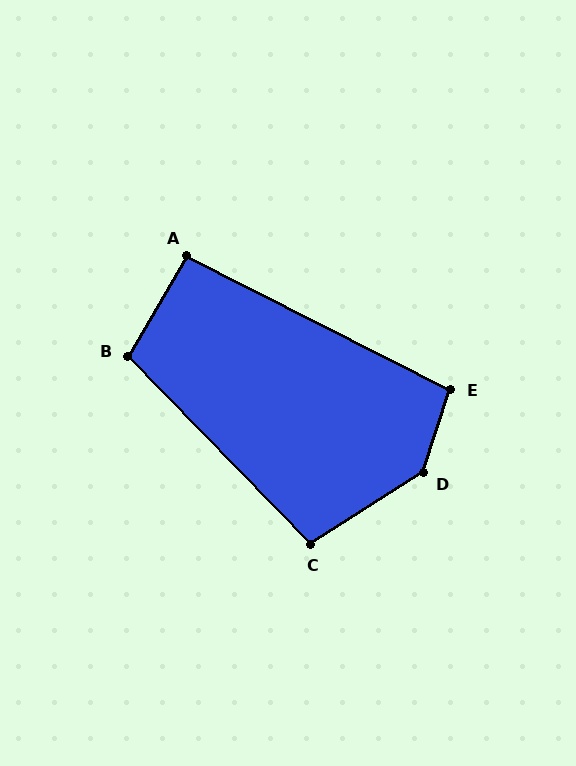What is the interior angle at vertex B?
Approximately 105 degrees (obtuse).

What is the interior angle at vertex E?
Approximately 99 degrees (obtuse).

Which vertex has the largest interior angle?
D, at approximately 140 degrees.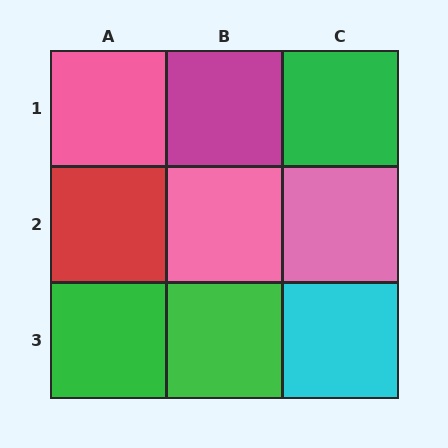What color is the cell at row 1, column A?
Pink.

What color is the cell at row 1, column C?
Green.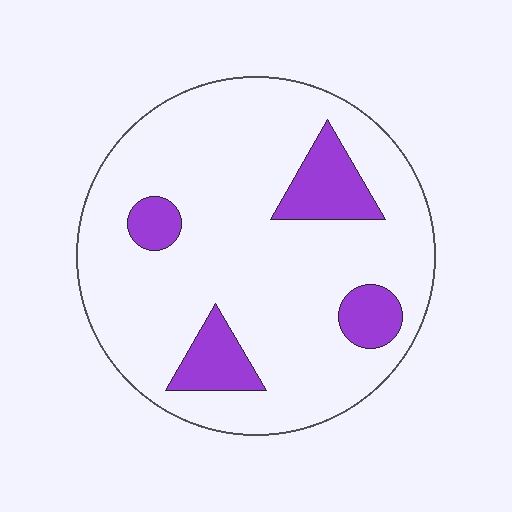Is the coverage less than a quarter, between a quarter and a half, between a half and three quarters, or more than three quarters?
Less than a quarter.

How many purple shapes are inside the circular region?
4.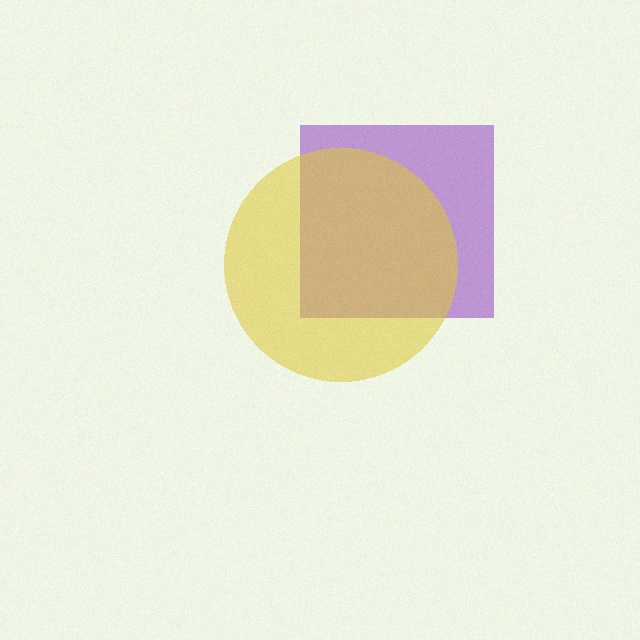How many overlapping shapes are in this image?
There are 2 overlapping shapes in the image.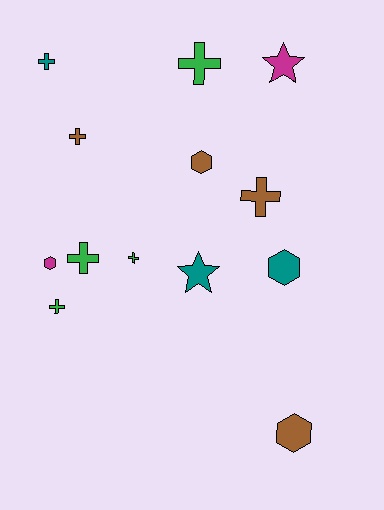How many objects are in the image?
There are 13 objects.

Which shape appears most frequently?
Cross, with 7 objects.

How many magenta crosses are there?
There are no magenta crosses.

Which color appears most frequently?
Green, with 4 objects.